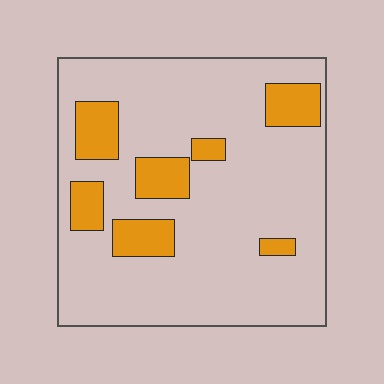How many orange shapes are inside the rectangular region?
7.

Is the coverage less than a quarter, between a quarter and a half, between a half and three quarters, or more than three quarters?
Less than a quarter.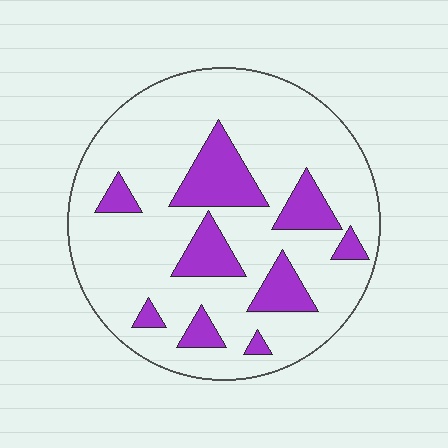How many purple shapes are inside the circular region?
9.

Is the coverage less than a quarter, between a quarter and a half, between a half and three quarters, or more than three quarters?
Less than a quarter.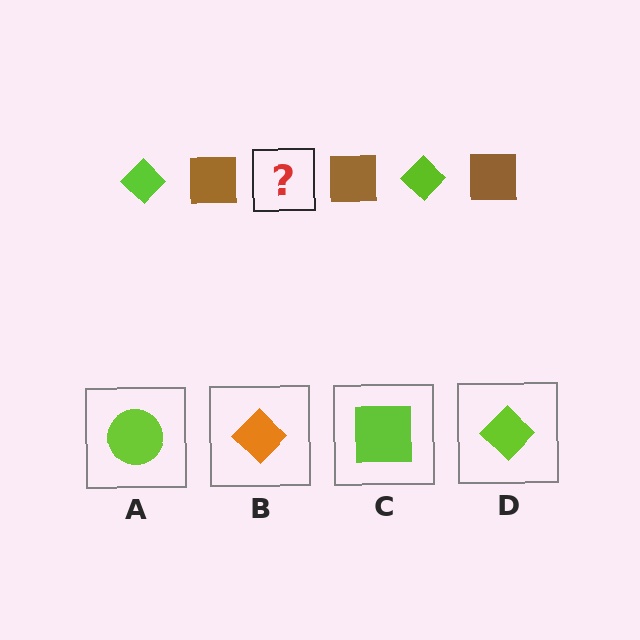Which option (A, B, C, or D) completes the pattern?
D.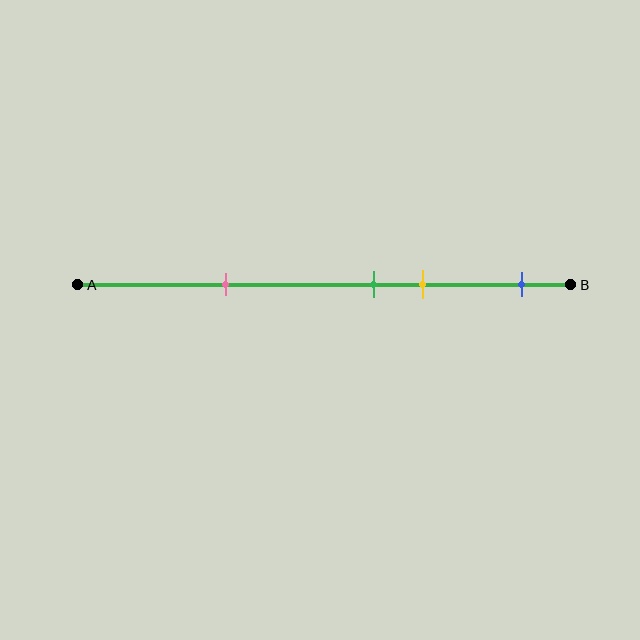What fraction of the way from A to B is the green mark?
The green mark is approximately 60% (0.6) of the way from A to B.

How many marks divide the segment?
There are 4 marks dividing the segment.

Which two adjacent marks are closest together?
The green and yellow marks are the closest adjacent pair.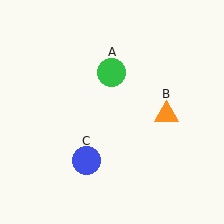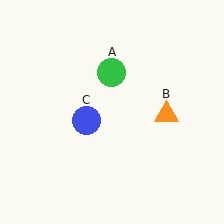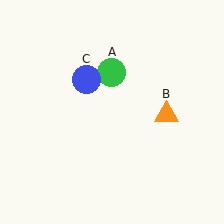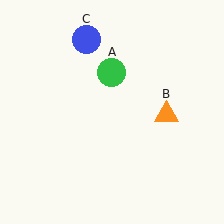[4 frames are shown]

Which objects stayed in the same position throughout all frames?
Green circle (object A) and orange triangle (object B) remained stationary.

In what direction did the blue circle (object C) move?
The blue circle (object C) moved up.